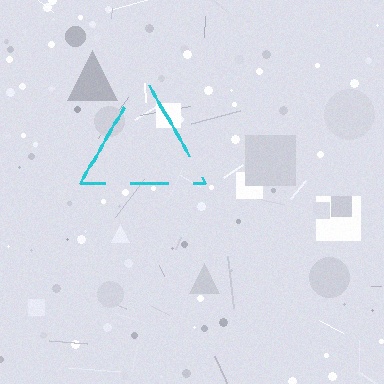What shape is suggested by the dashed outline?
The dashed outline suggests a triangle.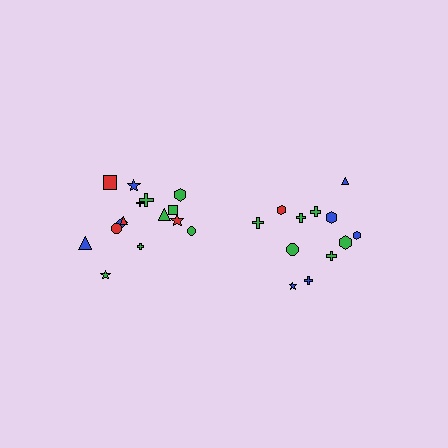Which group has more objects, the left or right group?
The left group.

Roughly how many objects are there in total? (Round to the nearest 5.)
Roughly 25 objects in total.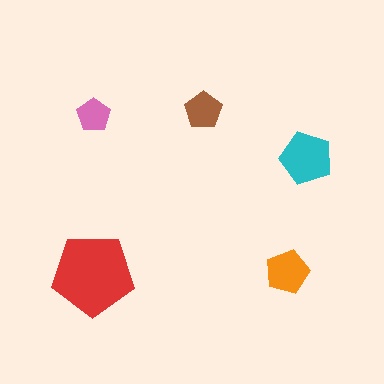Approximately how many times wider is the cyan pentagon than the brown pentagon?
About 1.5 times wider.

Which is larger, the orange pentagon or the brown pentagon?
The orange one.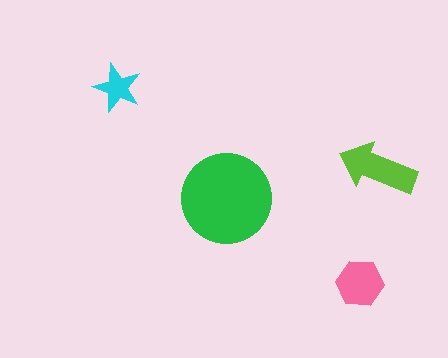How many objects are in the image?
There are 4 objects in the image.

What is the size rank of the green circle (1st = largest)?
1st.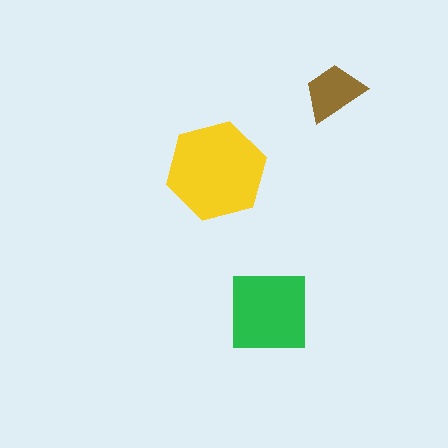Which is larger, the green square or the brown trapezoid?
The green square.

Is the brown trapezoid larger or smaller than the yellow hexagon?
Smaller.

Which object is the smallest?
The brown trapezoid.